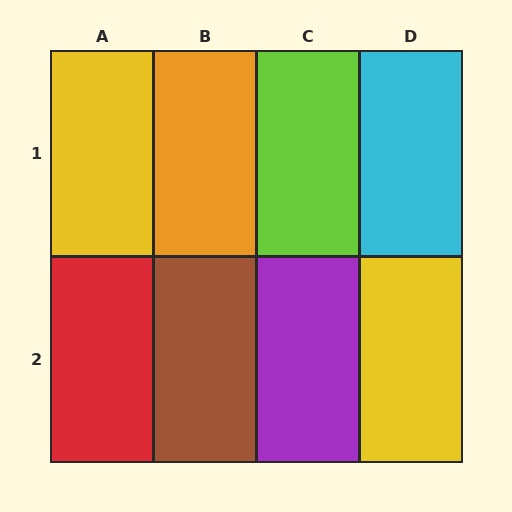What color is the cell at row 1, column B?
Orange.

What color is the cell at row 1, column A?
Yellow.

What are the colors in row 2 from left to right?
Red, brown, purple, yellow.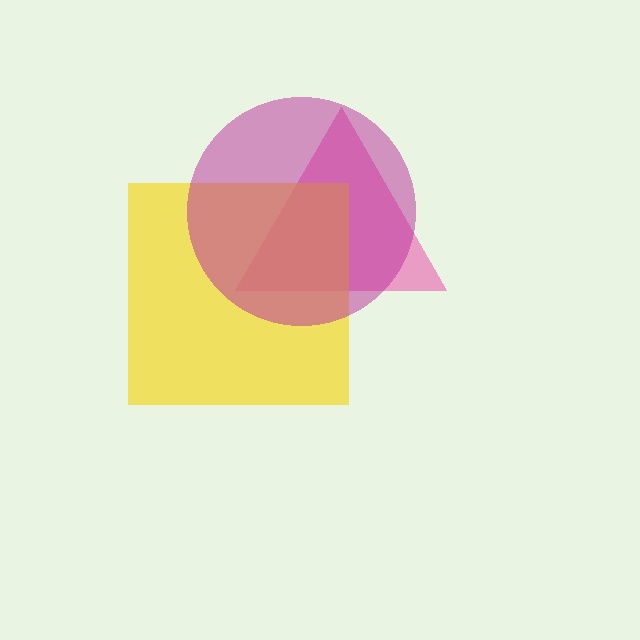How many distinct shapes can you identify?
There are 3 distinct shapes: a pink triangle, a yellow square, a magenta circle.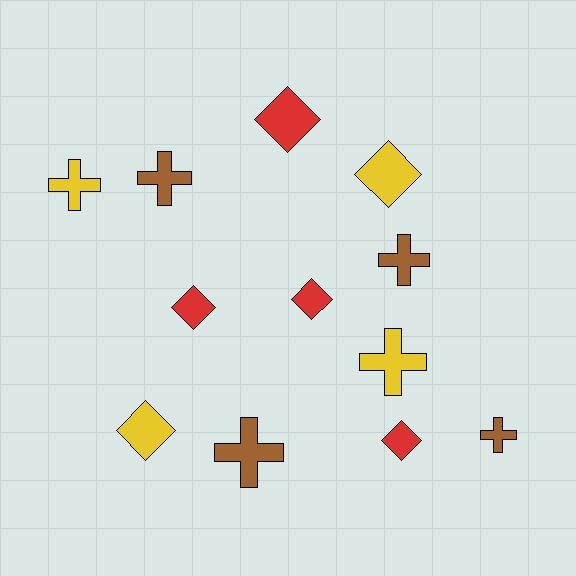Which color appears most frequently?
Brown, with 4 objects.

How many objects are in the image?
There are 12 objects.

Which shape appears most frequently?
Diamond, with 6 objects.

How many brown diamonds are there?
There are no brown diamonds.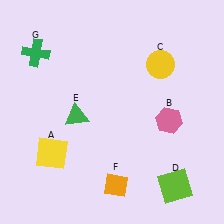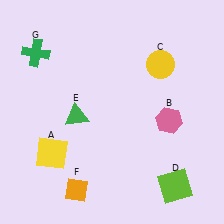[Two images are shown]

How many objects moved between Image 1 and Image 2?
1 object moved between the two images.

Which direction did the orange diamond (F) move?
The orange diamond (F) moved left.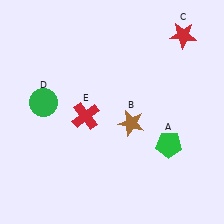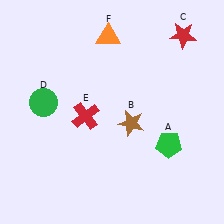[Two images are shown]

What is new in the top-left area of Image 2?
An orange triangle (F) was added in the top-left area of Image 2.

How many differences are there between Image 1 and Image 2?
There is 1 difference between the two images.